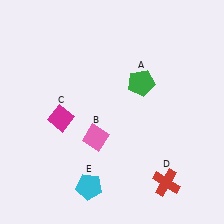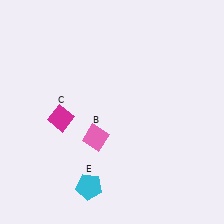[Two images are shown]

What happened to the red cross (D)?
The red cross (D) was removed in Image 2. It was in the bottom-right area of Image 1.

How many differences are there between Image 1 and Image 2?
There are 2 differences between the two images.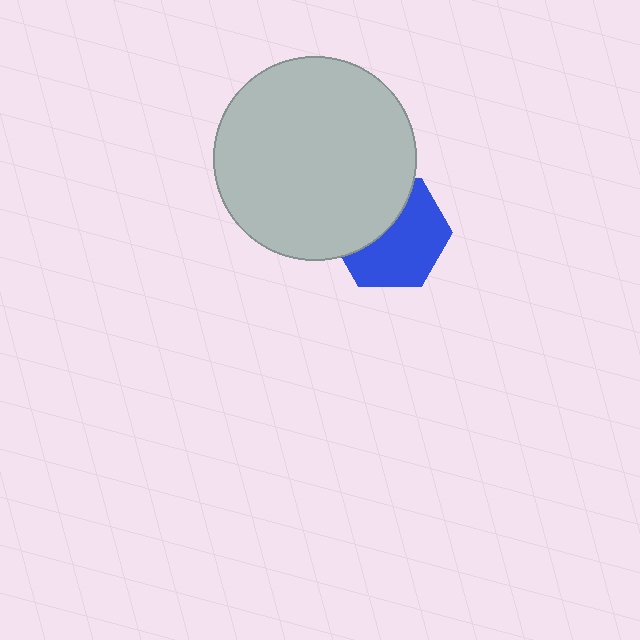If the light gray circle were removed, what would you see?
You would see the complete blue hexagon.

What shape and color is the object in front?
The object in front is a light gray circle.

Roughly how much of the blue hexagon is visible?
About half of it is visible (roughly 59%).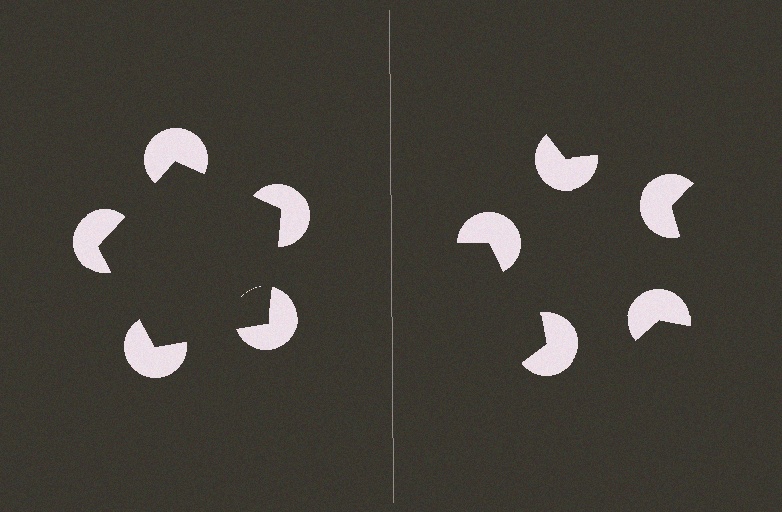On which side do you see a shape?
An illusory pentagon appears on the left side. On the right side the wedge cuts are rotated, so no coherent shape forms.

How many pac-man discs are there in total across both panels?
10 — 5 on each side.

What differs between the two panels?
The pac-man discs are positioned identically on both sides; only the wedge orientations differ. On the left they align to a pentagon; on the right they are misaligned.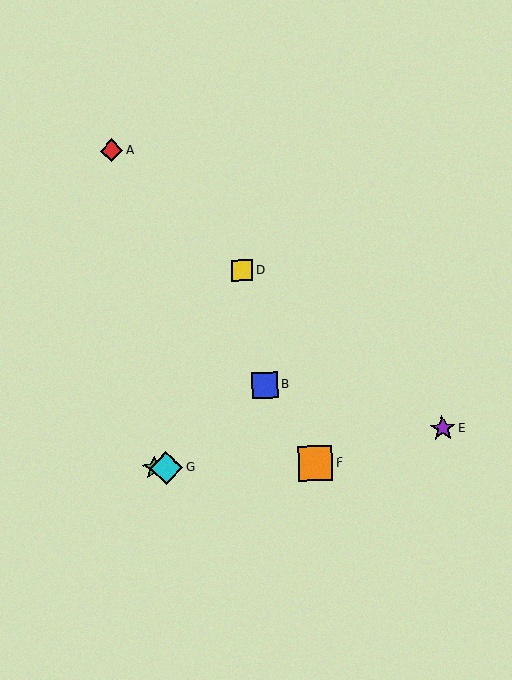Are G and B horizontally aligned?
No, G is at y≈468 and B is at y≈385.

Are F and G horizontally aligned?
Yes, both are at y≈463.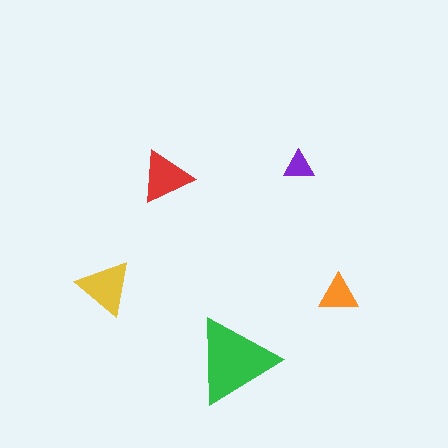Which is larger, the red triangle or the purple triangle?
The red one.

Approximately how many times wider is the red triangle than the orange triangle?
About 1.5 times wider.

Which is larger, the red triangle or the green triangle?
The green one.